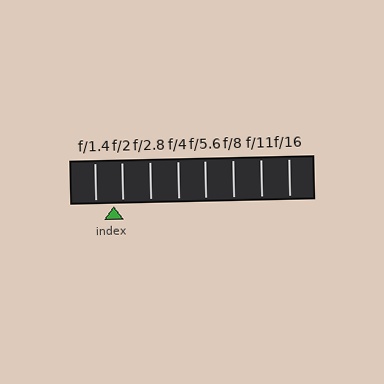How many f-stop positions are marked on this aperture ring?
There are 8 f-stop positions marked.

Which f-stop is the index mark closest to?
The index mark is closest to f/2.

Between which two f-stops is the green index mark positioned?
The index mark is between f/1.4 and f/2.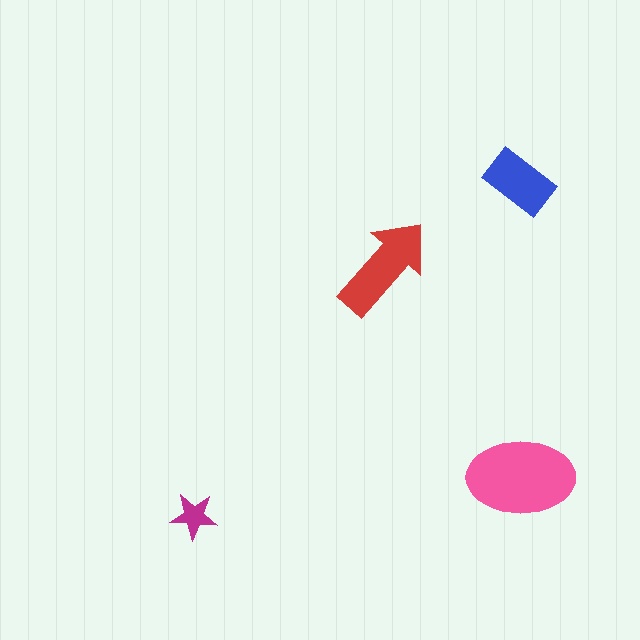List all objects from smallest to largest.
The magenta star, the blue rectangle, the red arrow, the pink ellipse.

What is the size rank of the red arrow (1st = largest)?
2nd.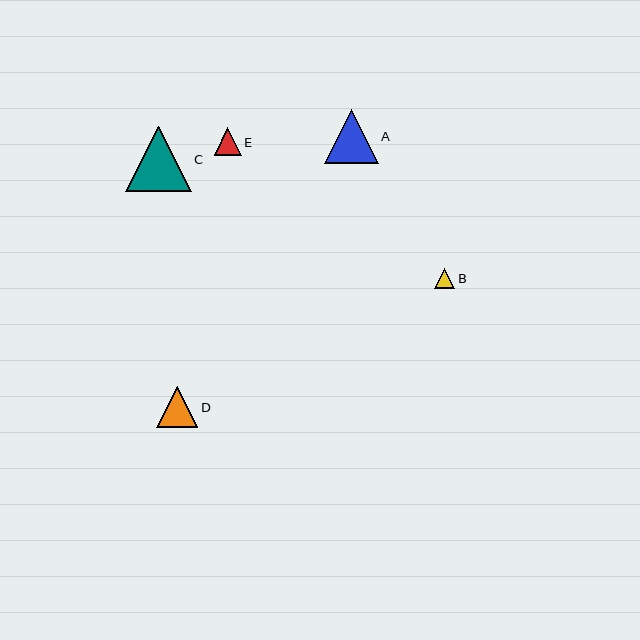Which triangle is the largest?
Triangle C is the largest with a size of approximately 65 pixels.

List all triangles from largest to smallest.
From largest to smallest: C, A, D, E, B.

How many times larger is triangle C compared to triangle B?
Triangle C is approximately 3.3 times the size of triangle B.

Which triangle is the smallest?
Triangle B is the smallest with a size of approximately 20 pixels.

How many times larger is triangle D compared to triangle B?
Triangle D is approximately 2.1 times the size of triangle B.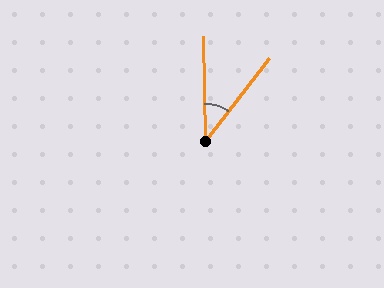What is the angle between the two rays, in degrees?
Approximately 39 degrees.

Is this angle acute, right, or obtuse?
It is acute.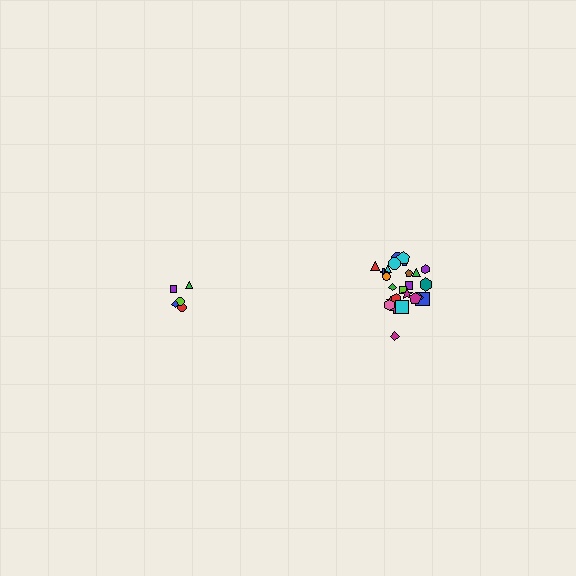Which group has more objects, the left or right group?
The right group.